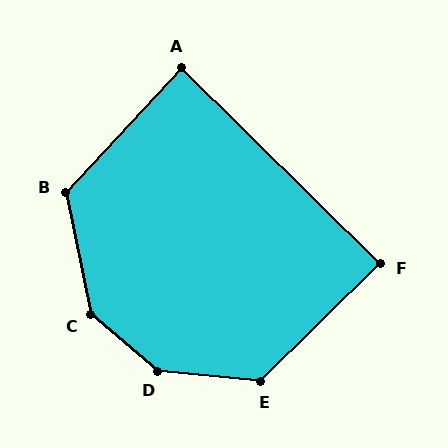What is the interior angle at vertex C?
Approximately 142 degrees (obtuse).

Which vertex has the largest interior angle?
D, at approximately 146 degrees.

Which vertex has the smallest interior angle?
A, at approximately 89 degrees.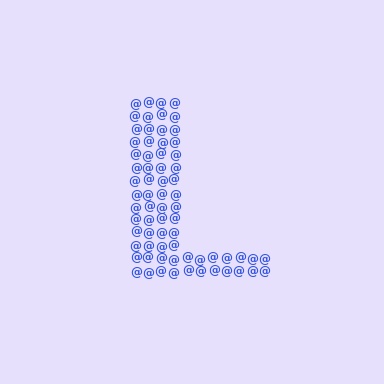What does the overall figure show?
The overall figure shows the letter L.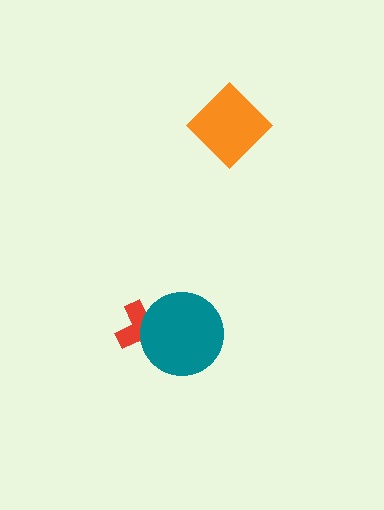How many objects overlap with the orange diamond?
0 objects overlap with the orange diamond.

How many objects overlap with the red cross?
1 object overlaps with the red cross.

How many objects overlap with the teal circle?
1 object overlaps with the teal circle.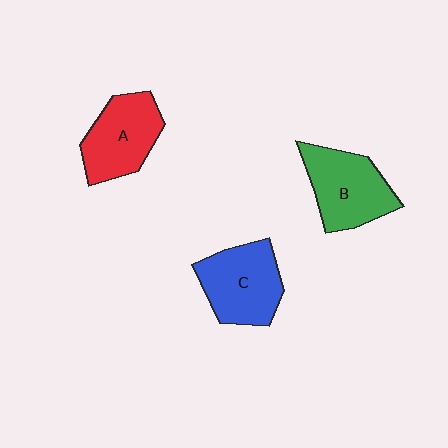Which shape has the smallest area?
Shape A (red).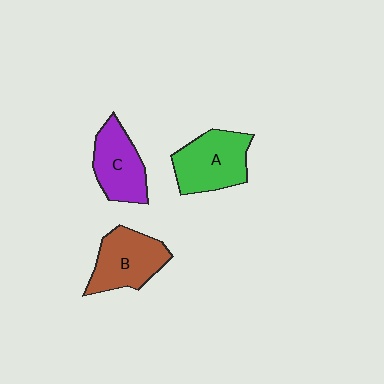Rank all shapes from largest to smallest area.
From largest to smallest: A (green), B (brown), C (purple).